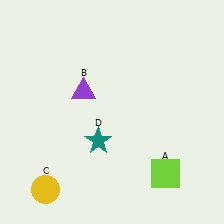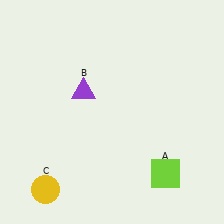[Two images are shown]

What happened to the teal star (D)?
The teal star (D) was removed in Image 2. It was in the bottom-left area of Image 1.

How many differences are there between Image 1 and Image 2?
There is 1 difference between the two images.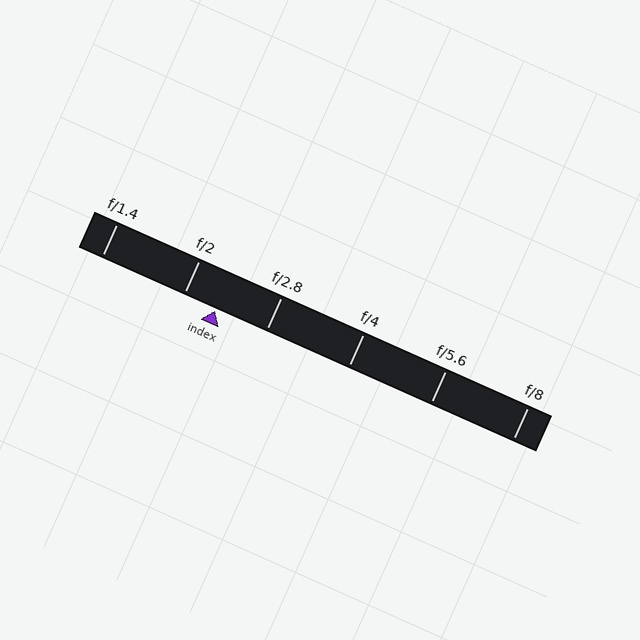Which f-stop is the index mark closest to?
The index mark is closest to f/2.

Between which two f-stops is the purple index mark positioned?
The index mark is between f/2 and f/2.8.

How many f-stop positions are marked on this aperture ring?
There are 6 f-stop positions marked.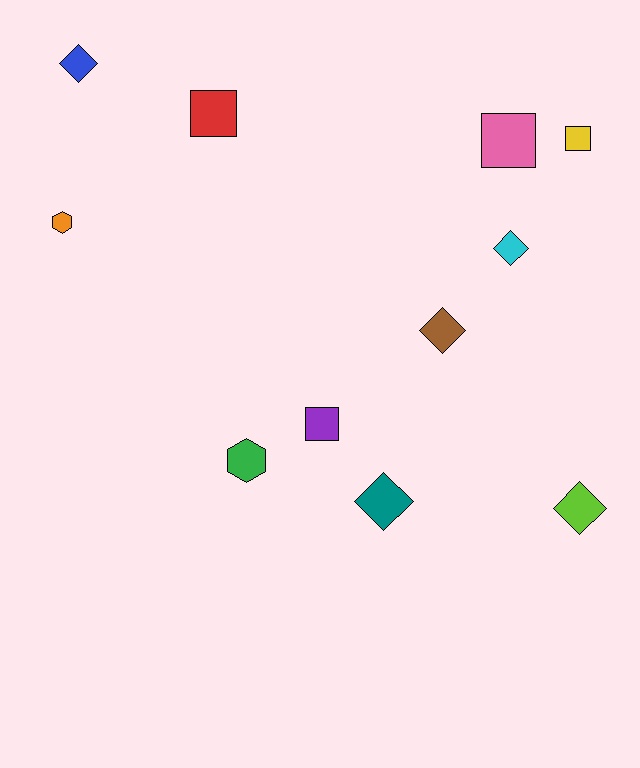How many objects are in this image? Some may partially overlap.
There are 11 objects.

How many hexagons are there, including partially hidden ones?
There are 2 hexagons.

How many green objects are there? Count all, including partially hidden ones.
There is 1 green object.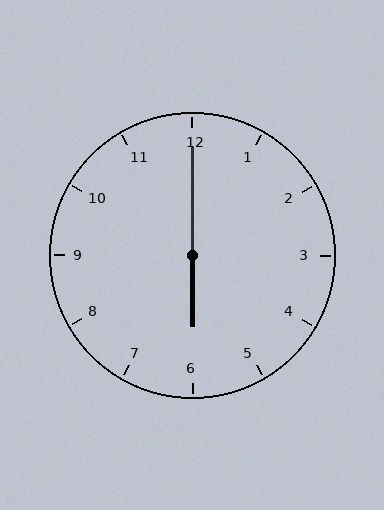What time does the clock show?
6:00.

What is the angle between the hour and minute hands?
Approximately 180 degrees.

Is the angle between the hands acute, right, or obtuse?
It is obtuse.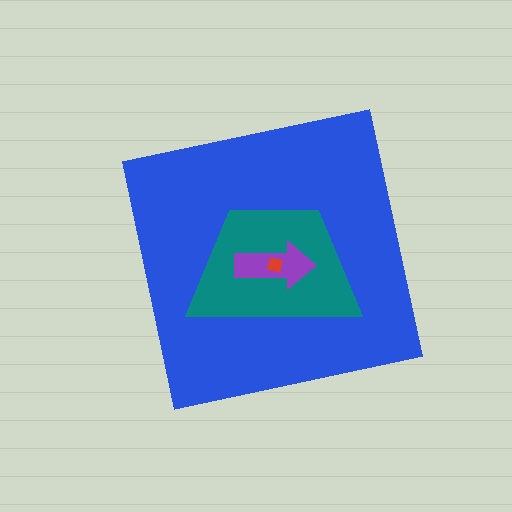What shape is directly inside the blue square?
The teal trapezoid.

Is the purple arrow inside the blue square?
Yes.